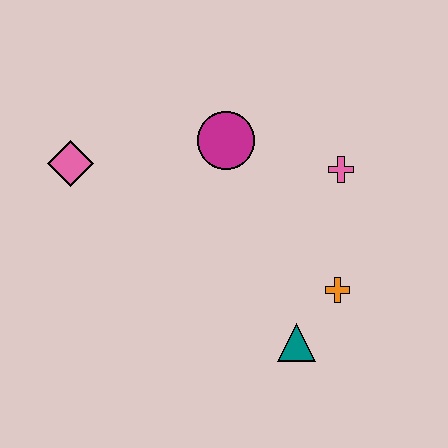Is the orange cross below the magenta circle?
Yes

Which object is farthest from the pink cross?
The pink diamond is farthest from the pink cross.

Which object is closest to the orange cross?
The teal triangle is closest to the orange cross.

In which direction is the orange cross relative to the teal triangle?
The orange cross is above the teal triangle.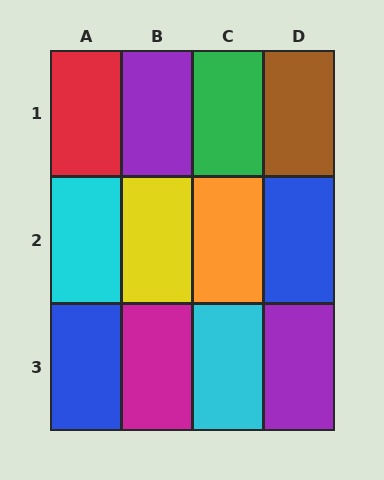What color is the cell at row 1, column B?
Purple.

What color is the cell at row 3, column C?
Cyan.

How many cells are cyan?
2 cells are cyan.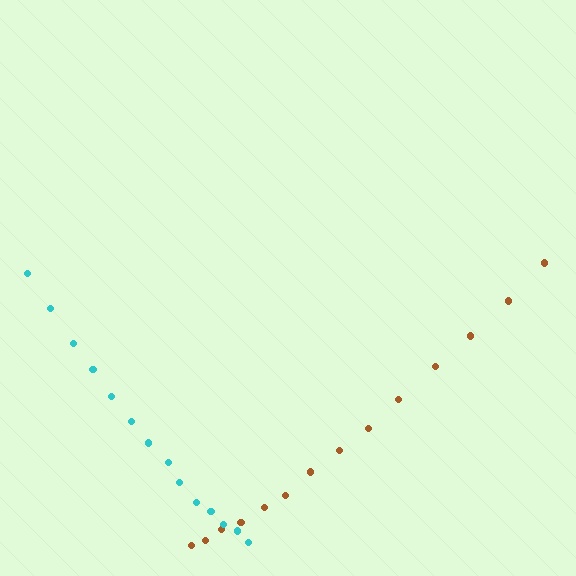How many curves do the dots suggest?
There are 2 distinct paths.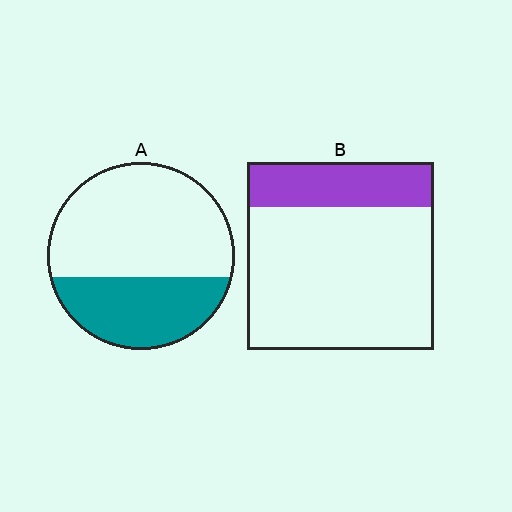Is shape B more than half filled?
No.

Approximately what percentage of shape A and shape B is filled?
A is approximately 35% and B is approximately 25%.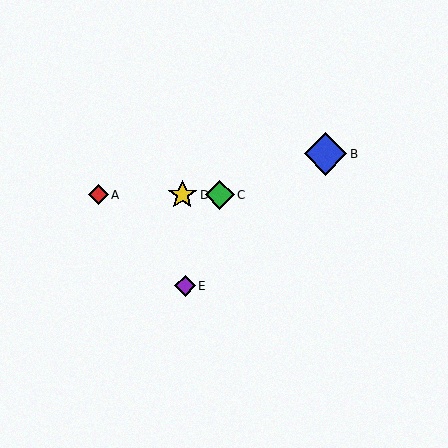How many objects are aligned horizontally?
3 objects (A, C, D) are aligned horizontally.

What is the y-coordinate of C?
Object C is at y≈195.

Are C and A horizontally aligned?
Yes, both are at y≈195.